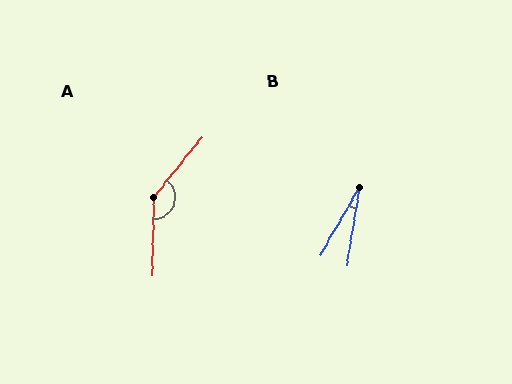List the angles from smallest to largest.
B (21°), A (142°).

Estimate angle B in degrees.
Approximately 21 degrees.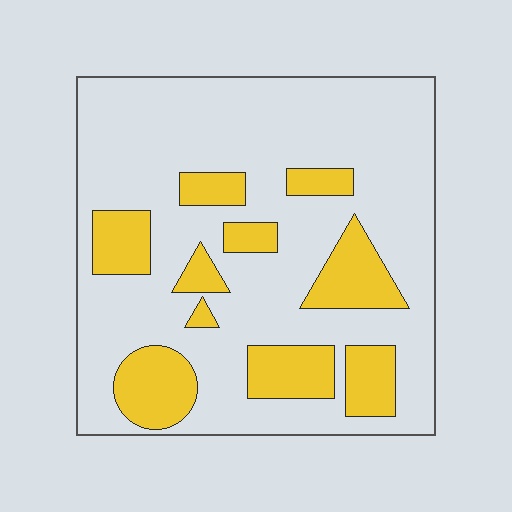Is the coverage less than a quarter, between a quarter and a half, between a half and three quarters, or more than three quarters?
Less than a quarter.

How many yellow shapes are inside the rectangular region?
10.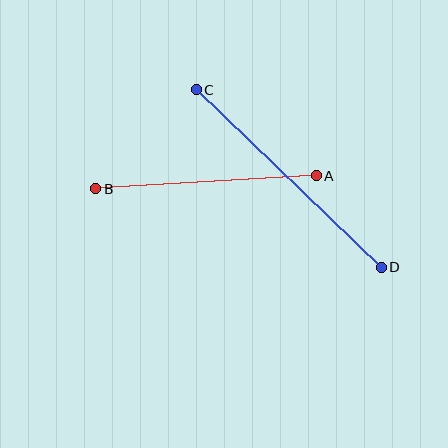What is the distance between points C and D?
The distance is approximately 257 pixels.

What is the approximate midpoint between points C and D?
The midpoint is at approximately (289, 178) pixels.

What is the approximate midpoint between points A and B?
The midpoint is at approximately (206, 182) pixels.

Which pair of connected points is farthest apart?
Points C and D are farthest apart.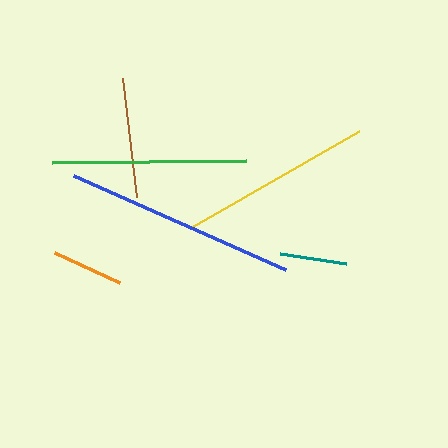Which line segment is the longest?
The blue line is the longest at approximately 232 pixels.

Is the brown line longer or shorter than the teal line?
The brown line is longer than the teal line.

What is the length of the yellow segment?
The yellow segment is approximately 194 pixels long.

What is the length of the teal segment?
The teal segment is approximately 67 pixels long.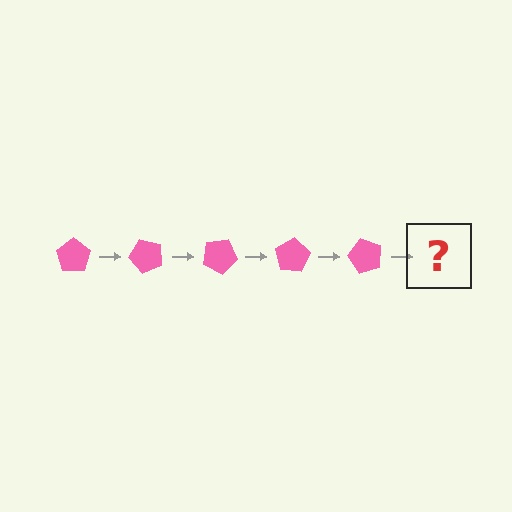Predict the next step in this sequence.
The next step is a pink pentagon rotated 250 degrees.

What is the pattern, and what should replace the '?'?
The pattern is that the pentagon rotates 50 degrees each step. The '?' should be a pink pentagon rotated 250 degrees.